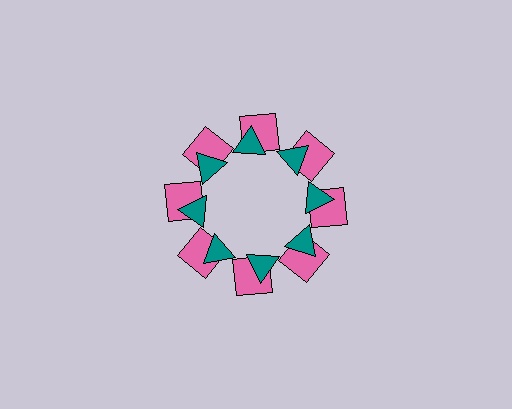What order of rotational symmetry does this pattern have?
This pattern has 8-fold rotational symmetry.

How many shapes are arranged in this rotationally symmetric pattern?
There are 16 shapes, arranged in 8 groups of 2.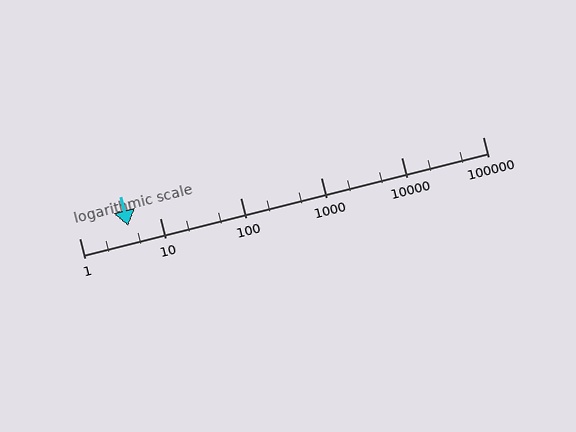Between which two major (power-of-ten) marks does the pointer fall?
The pointer is between 1 and 10.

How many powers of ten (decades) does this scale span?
The scale spans 5 decades, from 1 to 100000.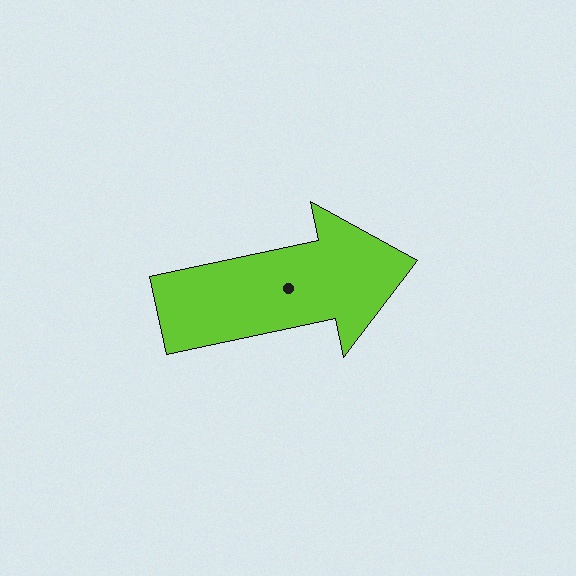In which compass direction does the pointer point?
East.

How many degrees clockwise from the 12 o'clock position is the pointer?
Approximately 78 degrees.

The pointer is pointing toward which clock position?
Roughly 3 o'clock.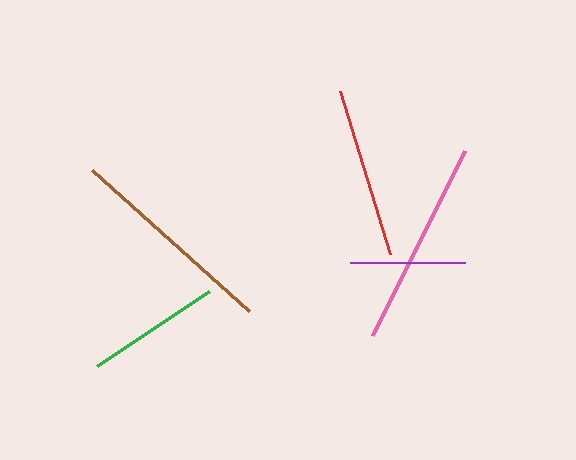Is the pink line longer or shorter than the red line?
The pink line is longer than the red line.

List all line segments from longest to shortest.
From longest to shortest: brown, pink, red, green, purple.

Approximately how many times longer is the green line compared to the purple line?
The green line is approximately 1.2 times the length of the purple line.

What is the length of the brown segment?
The brown segment is approximately 211 pixels long.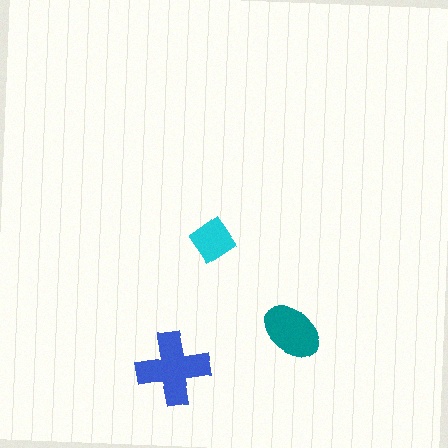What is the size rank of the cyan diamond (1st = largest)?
3rd.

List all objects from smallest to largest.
The cyan diamond, the teal ellipse, the blue cross.